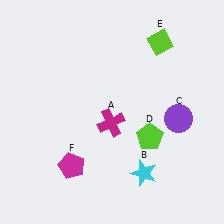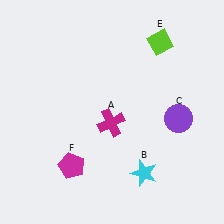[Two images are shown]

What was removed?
The lime pentagon (D) was removed in Image 2.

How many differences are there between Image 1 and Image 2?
There is 1 difference between the two images.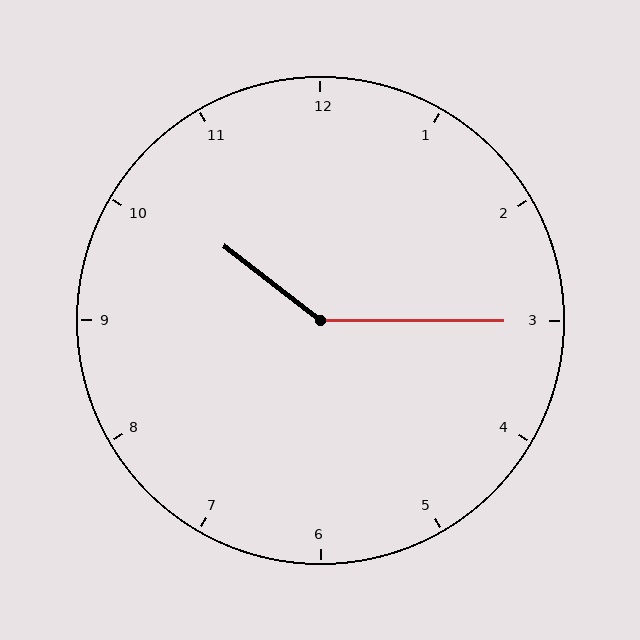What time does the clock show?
10:15.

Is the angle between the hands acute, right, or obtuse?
It is obtuse.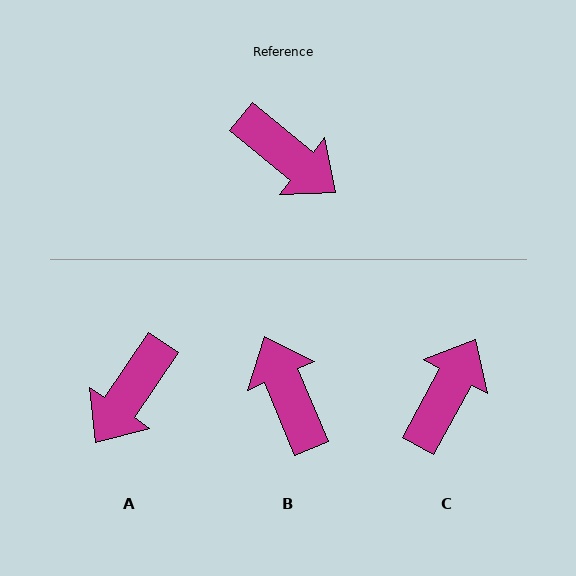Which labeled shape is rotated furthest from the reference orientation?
B, about 152 degrees away.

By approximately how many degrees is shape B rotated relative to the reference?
Approximately 152 degrees counter-clockwise.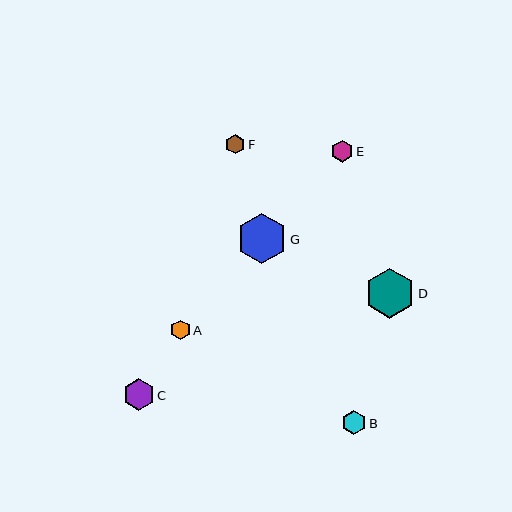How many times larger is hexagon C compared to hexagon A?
Hexagon C is approximately 1.6 times the size of hexagon A.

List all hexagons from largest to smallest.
From largest to smallest: G, D, C, B, E, F, A.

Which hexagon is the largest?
Hexagon G is the largest with a size of approximately 50 pixels.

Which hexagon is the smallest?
Hexagon A is the smallest with a size of approximately 20 pixels.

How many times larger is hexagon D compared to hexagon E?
Hexagon D is approximately 2.3 times the size of hexagon E.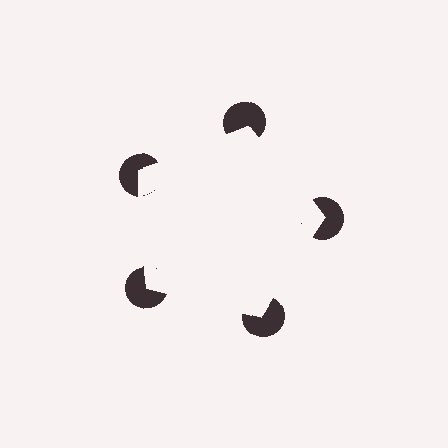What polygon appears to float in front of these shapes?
An illusory pentagon — its edges are inferred from the aligned wedge cuts in the pac-man discs, not physically drawn.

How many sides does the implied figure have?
5 sides.